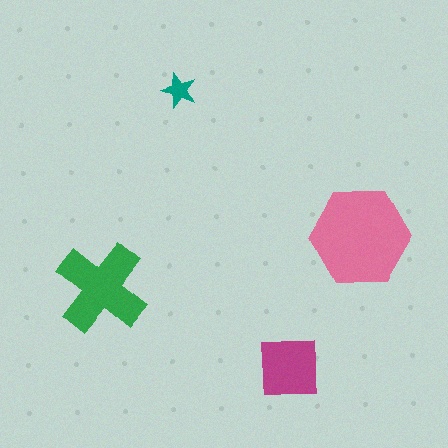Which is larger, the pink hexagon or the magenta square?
The pink hexagon.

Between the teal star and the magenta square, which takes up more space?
The magenta square.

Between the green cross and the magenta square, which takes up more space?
The green cross.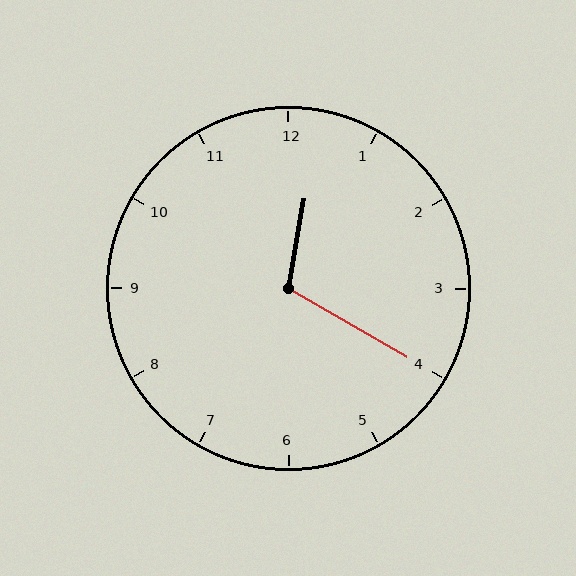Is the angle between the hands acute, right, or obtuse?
It is obtuse.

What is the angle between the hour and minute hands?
Approximately 110 degrees.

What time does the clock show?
12:20.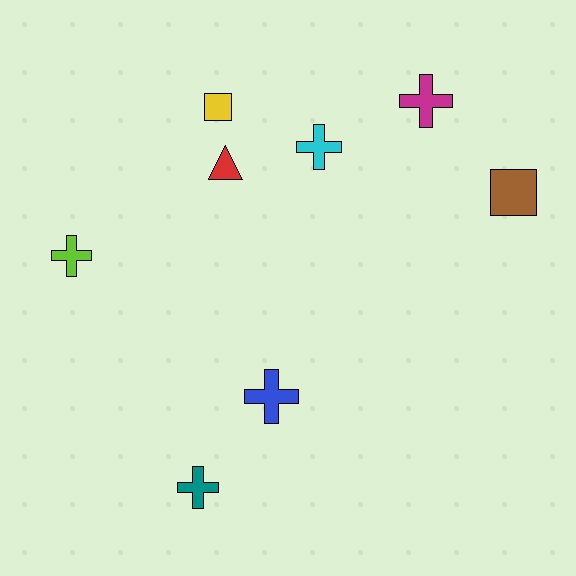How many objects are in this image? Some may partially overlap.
There are 8 objects.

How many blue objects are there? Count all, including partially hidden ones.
There is 1 blue object.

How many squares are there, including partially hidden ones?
There are 2 squares.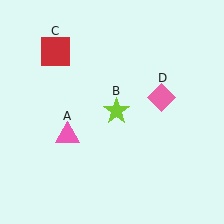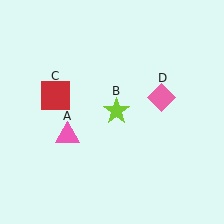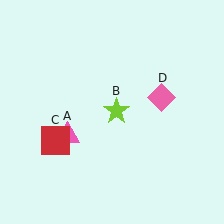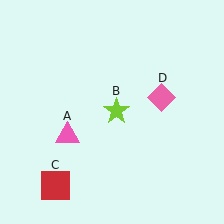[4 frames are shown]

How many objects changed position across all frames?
1 object changed position: red square (object C).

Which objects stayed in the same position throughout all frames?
Pink triangle (object A) and lime star (object B) and pink diamond (object D) remained stationary.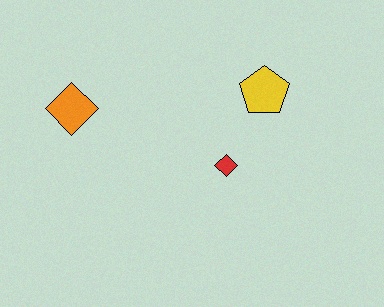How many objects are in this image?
There are 3 objects.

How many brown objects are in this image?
There are no brown objects.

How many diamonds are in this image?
There are 2 diamonds.